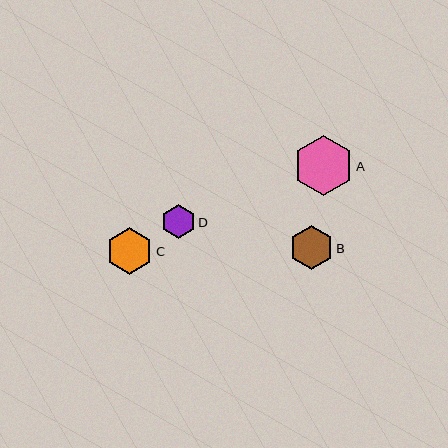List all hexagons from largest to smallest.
From largest to smallest: A, C, B, D.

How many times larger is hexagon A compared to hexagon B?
Hexagon A is approximately 1.4 times the size of hexagon B.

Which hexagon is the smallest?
Hexagon D is the smallest with a size of approximately 34 pixels.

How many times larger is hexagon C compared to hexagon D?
Hexagon C is approximately 1.4 times the size of hexagon D.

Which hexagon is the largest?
Hexagon A is the largest with a size of approximately 59 pixels.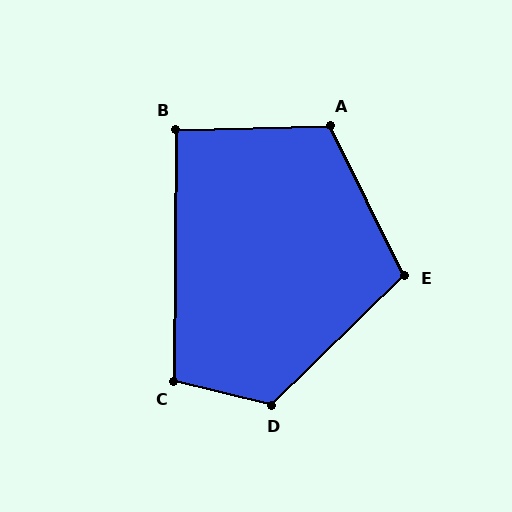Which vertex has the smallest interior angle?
B, at approximately 92 degrees.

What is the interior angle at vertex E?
Approximately 108 degrees (obtuse).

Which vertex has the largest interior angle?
D, at approximately 122 degrees.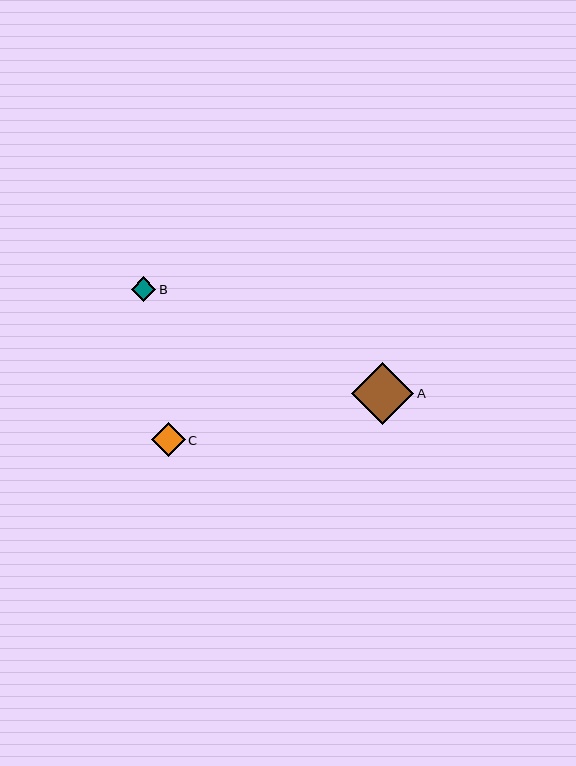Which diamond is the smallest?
Diamond B is the smallest with a size of approximately 24 pixels.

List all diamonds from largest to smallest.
From largest to smallest: A, C, B.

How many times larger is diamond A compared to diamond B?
Diamond A is approximately 2.5 times the size of diamond B.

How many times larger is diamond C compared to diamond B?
Diamond C is approximately 1.4 times the size of diamond B.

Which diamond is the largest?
Diamond A is the largest with a size of approximately 62 pixels.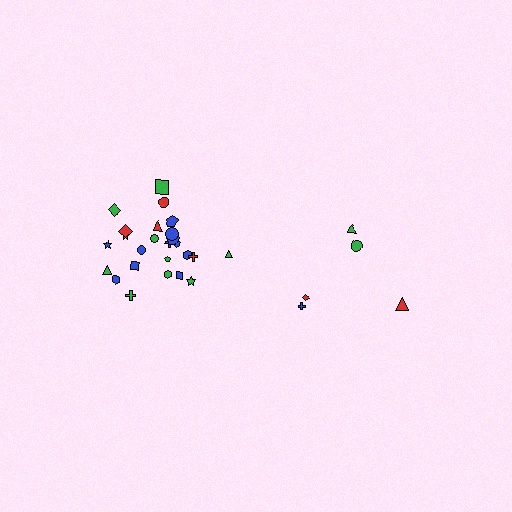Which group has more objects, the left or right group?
The left group.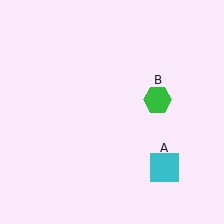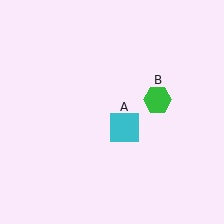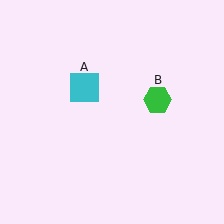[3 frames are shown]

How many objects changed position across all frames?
1 object changed position: cyan square (object A).